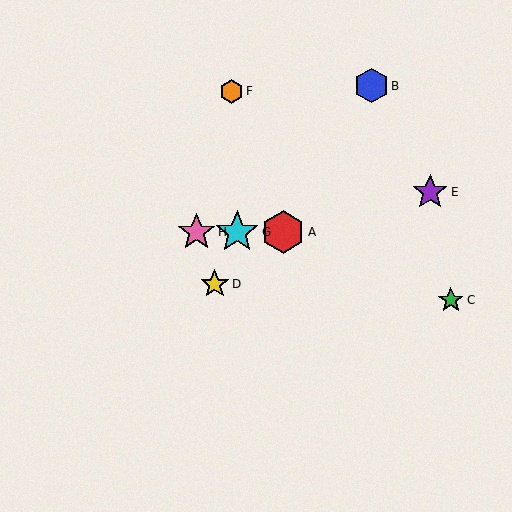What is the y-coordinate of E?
Object E is at y≈192.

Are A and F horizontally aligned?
No, A is at y≈232 and F is at y≈91.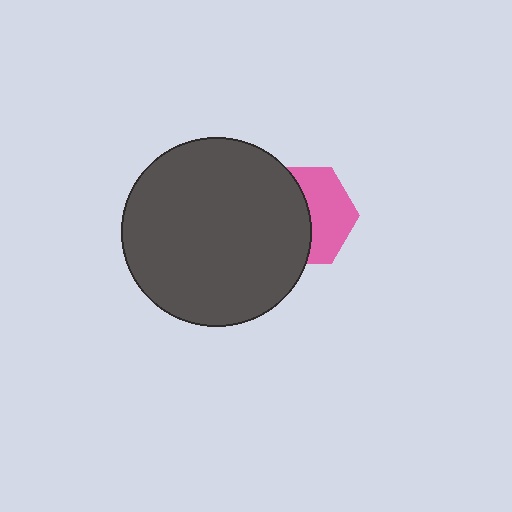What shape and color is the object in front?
The object in front is a dark gray circle.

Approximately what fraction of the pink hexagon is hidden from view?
Roughly 52% of the pink hexagon is hidden behind the dark gray circle.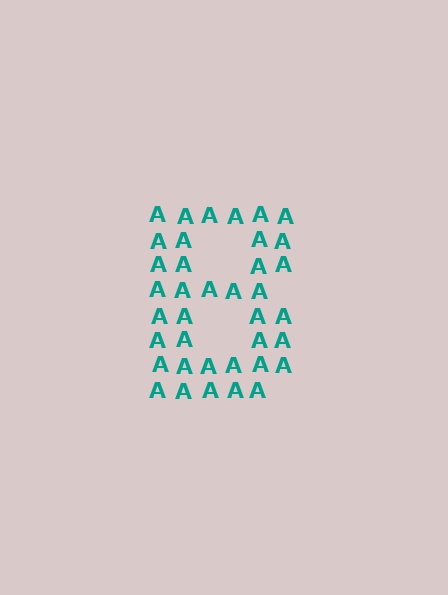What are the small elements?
The small elements are letter A's.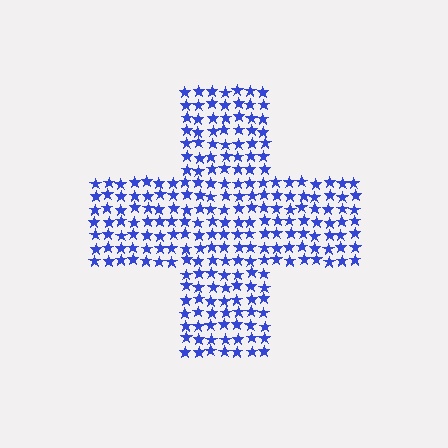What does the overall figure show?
The overall figure shows a cross.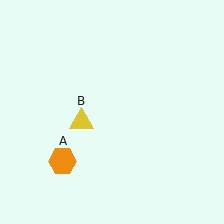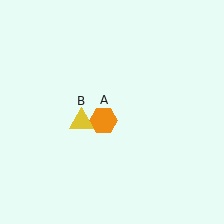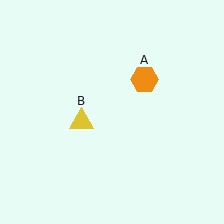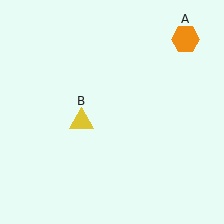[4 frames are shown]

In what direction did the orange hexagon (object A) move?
The orange hexagon (object A) moved up and to the right.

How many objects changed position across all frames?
1 object changed position: orange hexagon (object A).